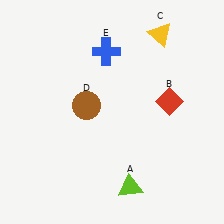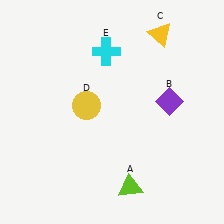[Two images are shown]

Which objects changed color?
B changed from red to purple. D changed from brown to yellow. E changed from blue to cyan.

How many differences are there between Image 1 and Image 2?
There are 3 differences between the two images.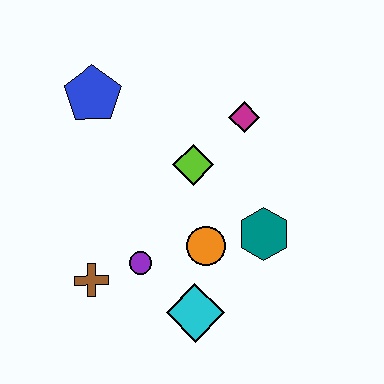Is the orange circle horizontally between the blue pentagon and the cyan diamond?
No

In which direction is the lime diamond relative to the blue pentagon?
The lime diamond is to the right of the blue pentagon.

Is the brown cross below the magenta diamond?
Yes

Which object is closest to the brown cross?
The purple circle is closest to the brown cross.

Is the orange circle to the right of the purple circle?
Yes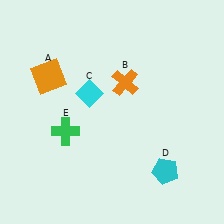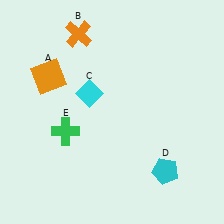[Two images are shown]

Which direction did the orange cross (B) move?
The orange cross (B) moved up.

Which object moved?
The orange cross (B) moved up.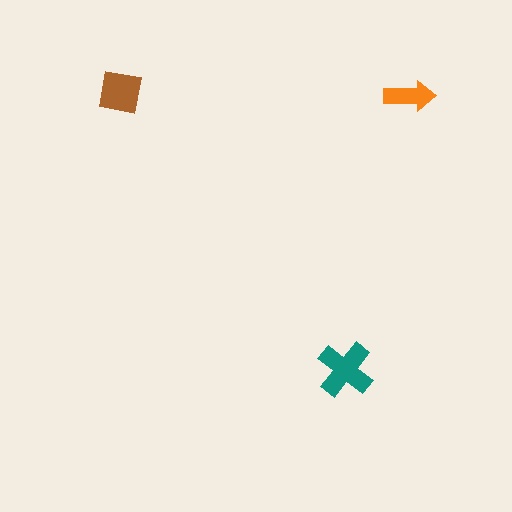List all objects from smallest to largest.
The orange arrow, the brown square, the teal cross.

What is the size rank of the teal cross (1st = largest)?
1st.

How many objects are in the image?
There are 3 objects in the image.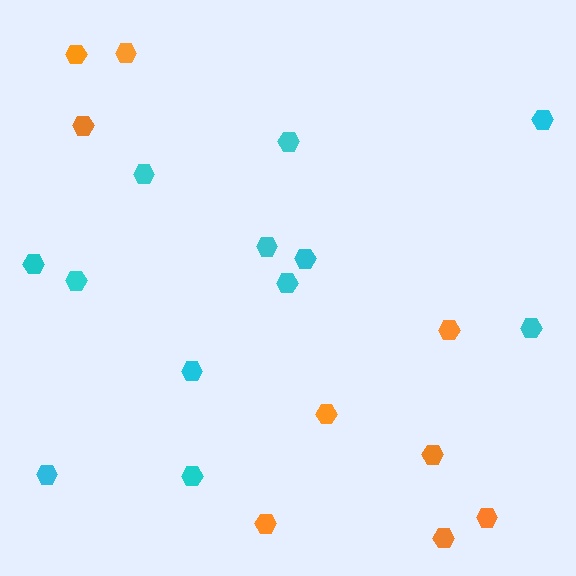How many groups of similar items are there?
There are 2 groups: one group of orange hexagons (9) and one group of cyan hexagons (12).